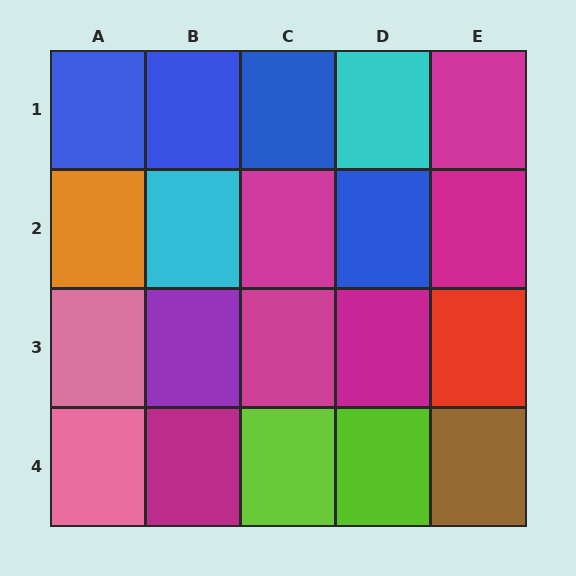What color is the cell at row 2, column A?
Orange.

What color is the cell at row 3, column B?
Purple.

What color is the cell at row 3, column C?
Magenta.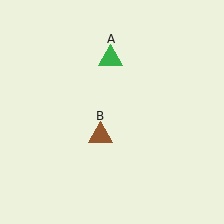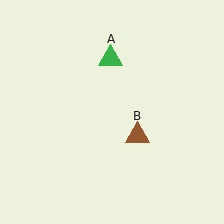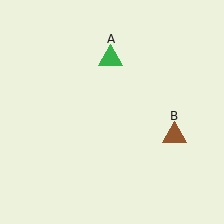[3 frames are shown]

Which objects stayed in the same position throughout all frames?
Green triangle (object A) remained stationary.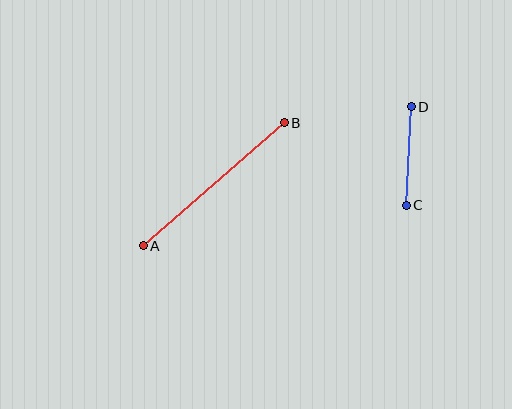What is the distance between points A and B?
The distance is approximately 187 pixels.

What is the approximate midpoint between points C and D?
The midpoint is at approximately (409, 156) pixels.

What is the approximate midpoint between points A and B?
The midpoint is at approximately (214, 184) pixels.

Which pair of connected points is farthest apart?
Points A and B are farthest apart.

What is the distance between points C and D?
The distance is approximately 98 pixels.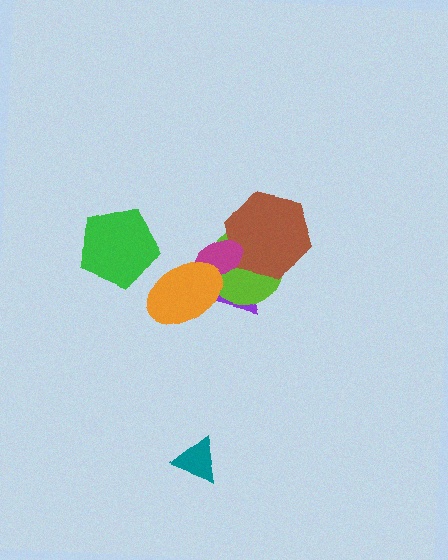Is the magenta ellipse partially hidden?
Yes, it is partially covered by another shape.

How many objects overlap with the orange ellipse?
3 objects overlap with the orange ellipse.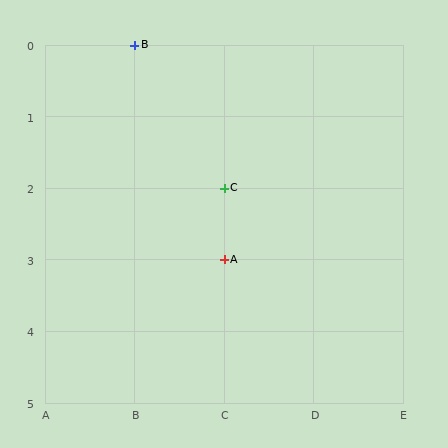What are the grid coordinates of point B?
Point B is at grid coordinates (B, 0).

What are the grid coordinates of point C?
Point C is at grid coordinates (C, 2).